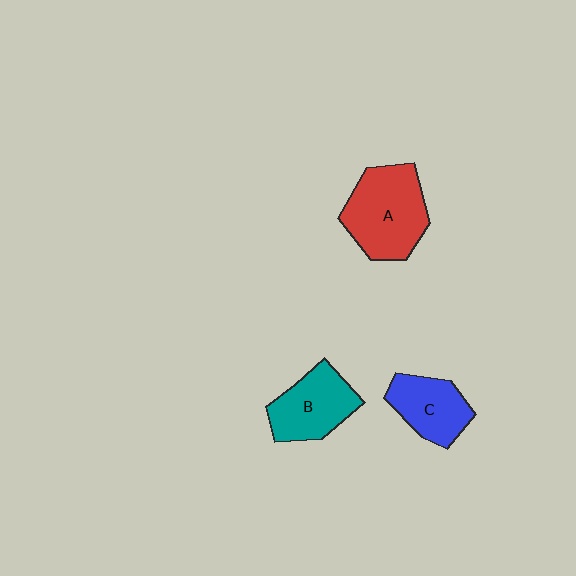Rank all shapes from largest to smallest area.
From largest to smallest: A (red), B (teal), C (blue).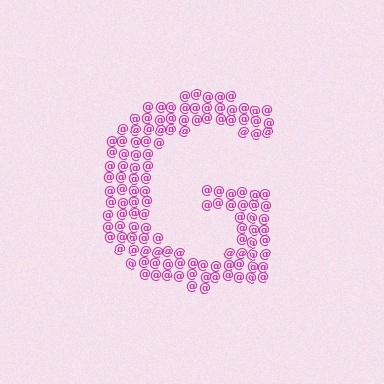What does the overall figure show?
The overall figure shows the letter G.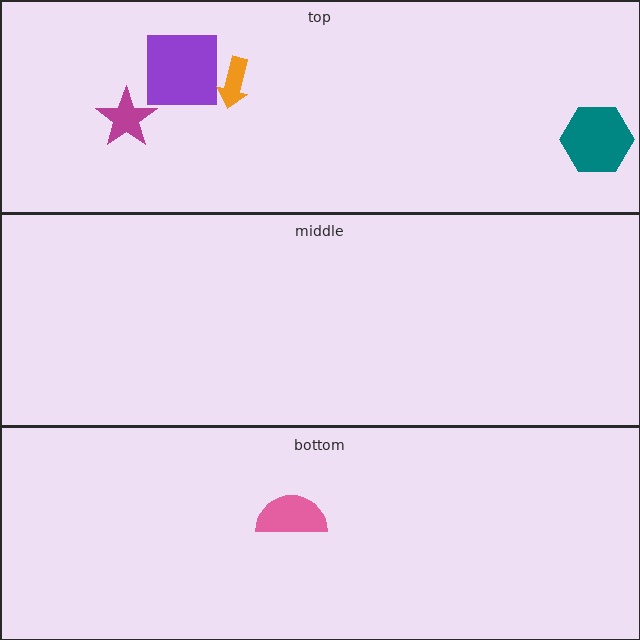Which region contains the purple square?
The top region.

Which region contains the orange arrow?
The top region.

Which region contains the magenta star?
The top region.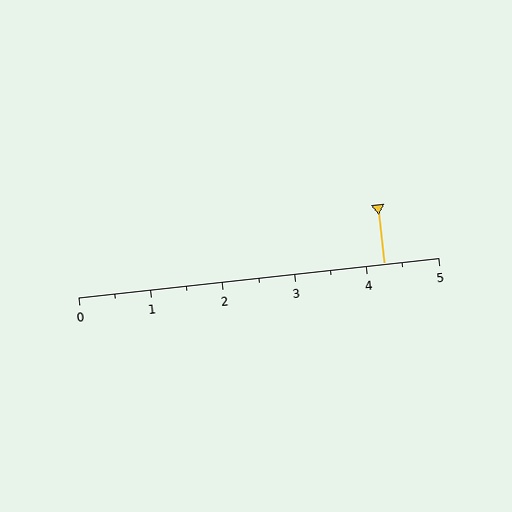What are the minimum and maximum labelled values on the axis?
The axis runs from 0 to 5.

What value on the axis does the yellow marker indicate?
The marker indicates approximately 4.2.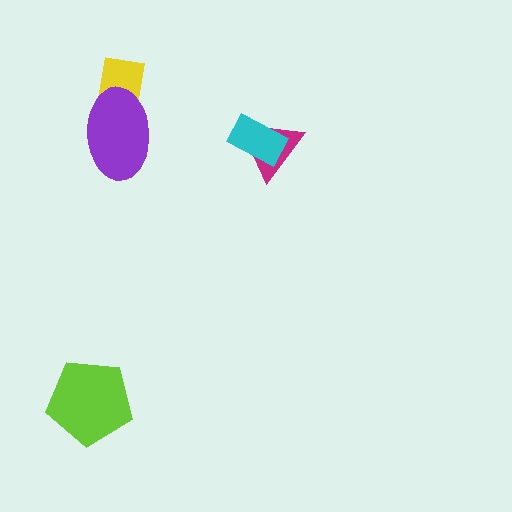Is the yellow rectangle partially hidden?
Yes, it is partially covered by another shape.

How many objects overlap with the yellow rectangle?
1 object overlaps with the yellow rectangle.